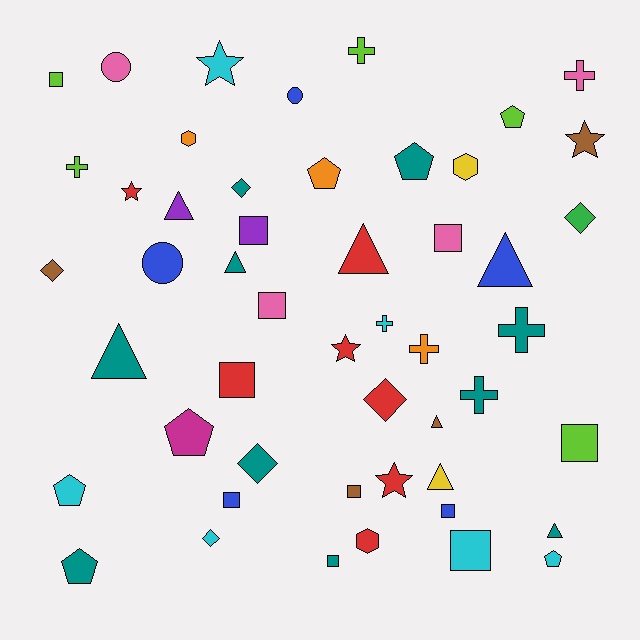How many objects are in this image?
There are 50 objects.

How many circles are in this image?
There are 3 circles.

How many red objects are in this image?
There are 7 red objects.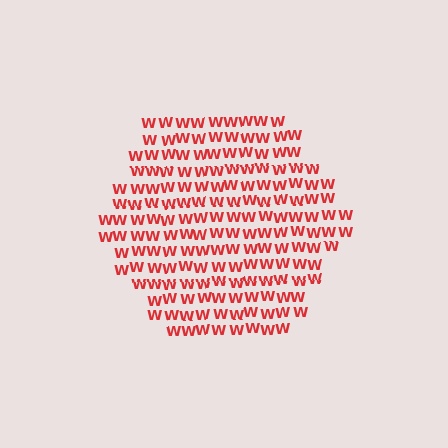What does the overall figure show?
The overall figure shows a hexagon.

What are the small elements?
The small elements are letter W's.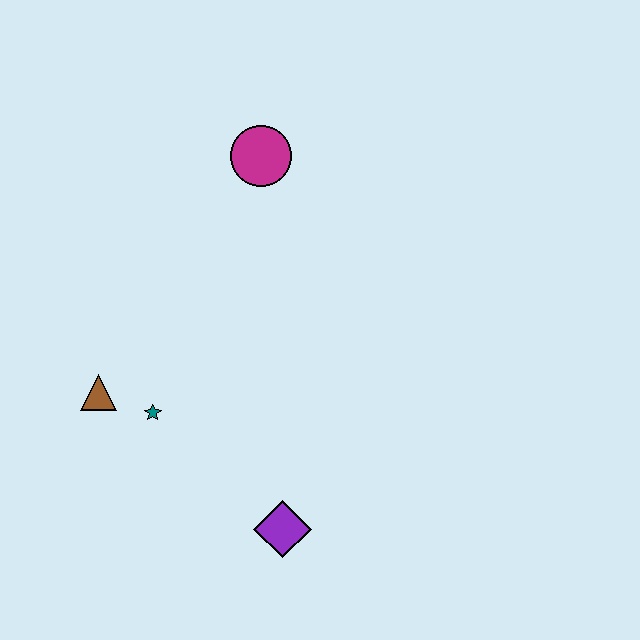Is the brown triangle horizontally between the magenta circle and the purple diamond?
No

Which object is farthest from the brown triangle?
The magenta circle is farthest from the brown triangle.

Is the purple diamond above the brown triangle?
No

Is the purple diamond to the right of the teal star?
Yes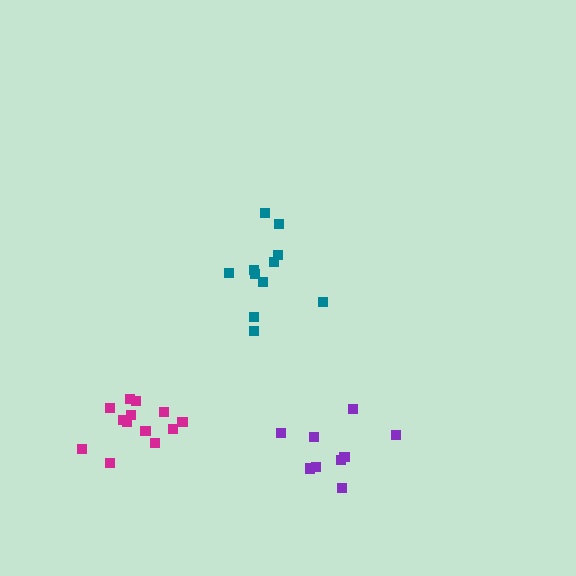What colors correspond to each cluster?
The clusters are colored: teal, magenta, purple.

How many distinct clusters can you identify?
There are 3 distinct clusters.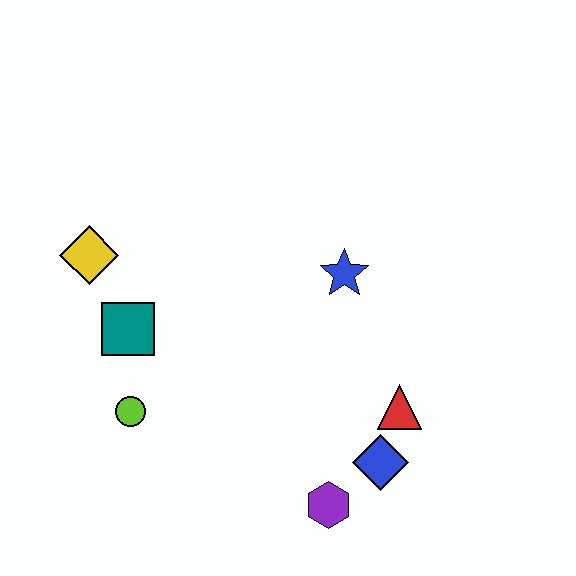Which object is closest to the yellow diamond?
The teal square is closest to the yellow diamond.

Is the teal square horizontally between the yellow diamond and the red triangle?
Yes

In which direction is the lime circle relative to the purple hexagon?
The lime circle is to the left of the purple hexagon.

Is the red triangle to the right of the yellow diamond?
Yes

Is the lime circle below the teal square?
Yes